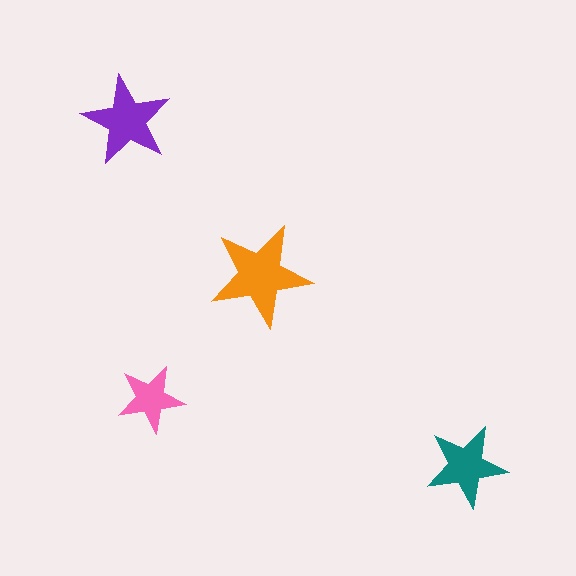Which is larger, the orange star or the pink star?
The orange one.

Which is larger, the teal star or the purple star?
The purple one.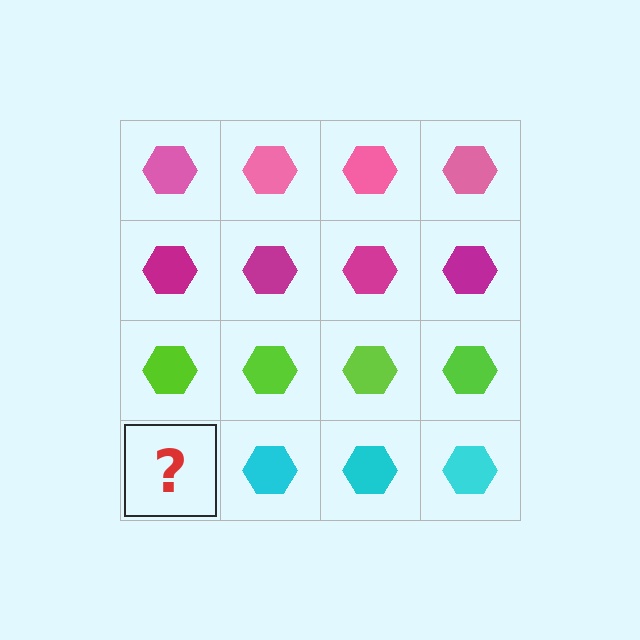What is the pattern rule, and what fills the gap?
The rule is that each row has a consistent color. The gap should be filled with a cyan hexagon.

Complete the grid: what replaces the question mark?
The question mark should be replaced with a cyan hexagon.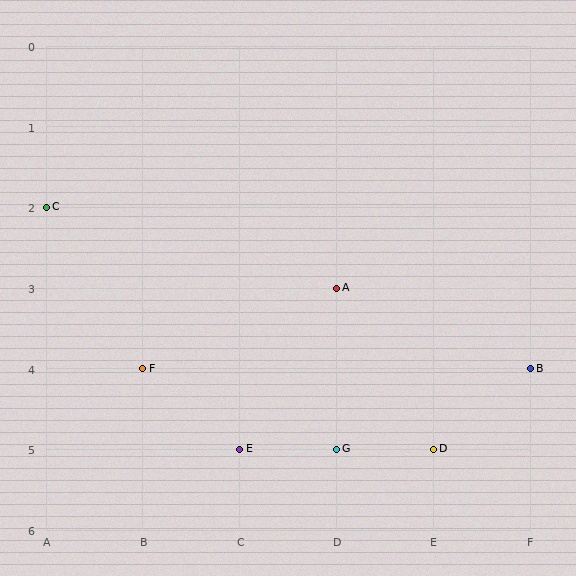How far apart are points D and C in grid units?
Points D and C are 4 columns and 3 rows apart (about 5.0 grid units diagonally).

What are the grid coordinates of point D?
Point D is at grid coordinates (E, 5).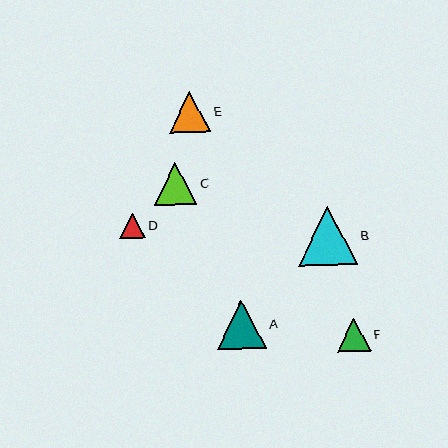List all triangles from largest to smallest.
From largest to smallest: B, A, C, E, F, D.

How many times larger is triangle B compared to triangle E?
Triangle B is approximately 1.4 times the size of triangle E.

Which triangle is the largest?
Triangle B is the largest with a size of approximately 59 pixels.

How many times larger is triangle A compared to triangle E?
Triangle A is approximately 1.2 times the size of triangle E.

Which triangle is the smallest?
Triangle D is the smallest with a size of approximately 25 pixels.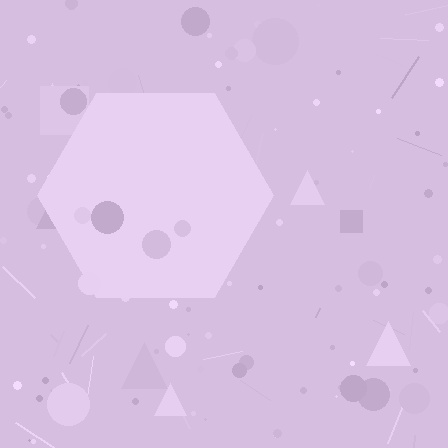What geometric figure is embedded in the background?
A hexagon is embedded in the background.